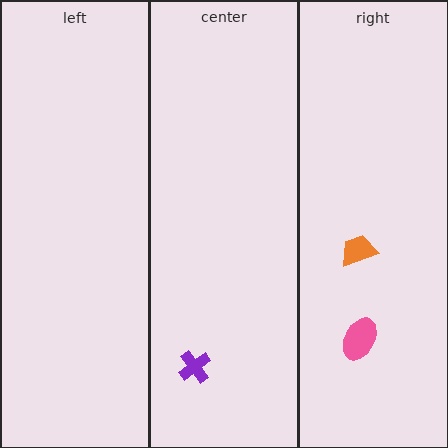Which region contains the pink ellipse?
The right region.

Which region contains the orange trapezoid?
The right region.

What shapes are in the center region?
The purple cross.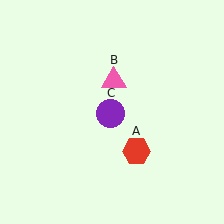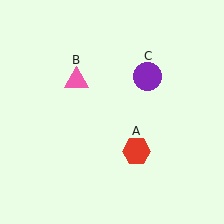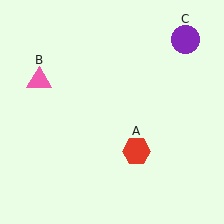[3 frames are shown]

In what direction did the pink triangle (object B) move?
The pink triangle (object B) moved left.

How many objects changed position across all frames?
2 objects changed position: pink triangle (object B), purple circle (object C).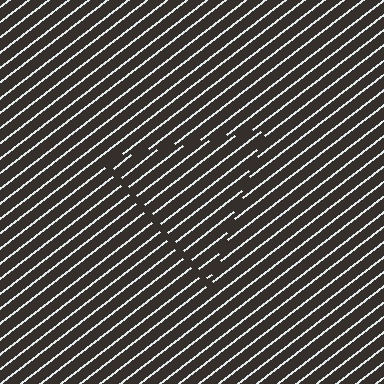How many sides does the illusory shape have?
3 sides — the line-ends trace a triangle.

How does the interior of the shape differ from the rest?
The interior of the shape contains the same grating, shifted by half a period — the contour is defined by the phase discontinuity where line-ends from the inner and outer gratings abut.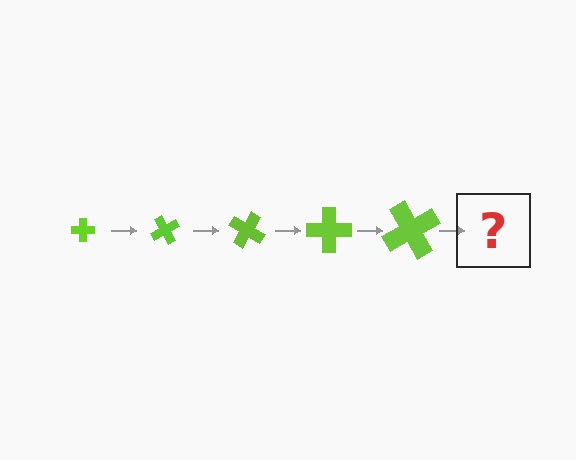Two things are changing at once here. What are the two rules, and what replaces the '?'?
The two rules are that the cross grows larger each step and it rotates 60 degrees each step. The '?' should be a cross, larger than the previous one and rotated 300 degrees from the start.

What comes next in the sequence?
The next element should be a cross, larger than the previous one and rotated 300 degrees from the start.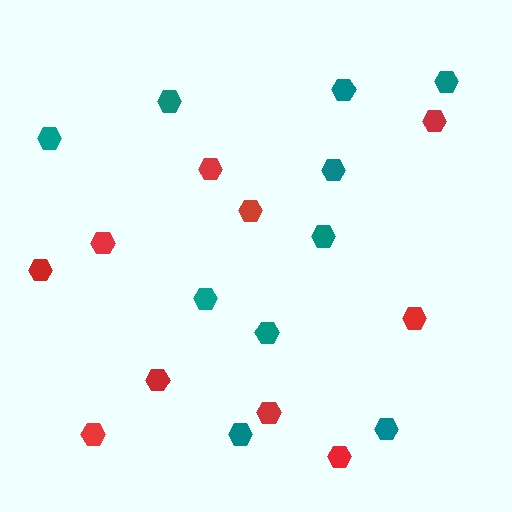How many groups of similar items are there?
There are 2 groups: one group of red hexagons (10) and one group of teal hexagons (10).